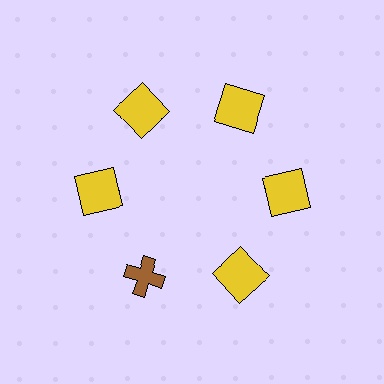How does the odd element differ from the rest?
It differs in both color (brown instead of yellow) and shape (cross instead of square).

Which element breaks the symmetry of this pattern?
The brown cross at roughly the 7 o'clock position breaks the symmetry. All other shapes are yellow squares.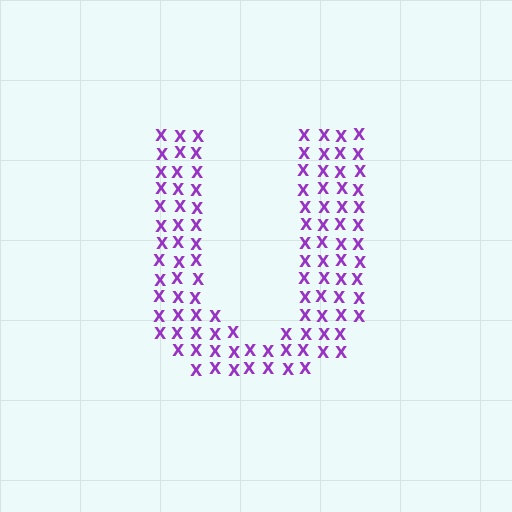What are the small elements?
The small elements are letter X's.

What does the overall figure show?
The overall figure shows the letter U.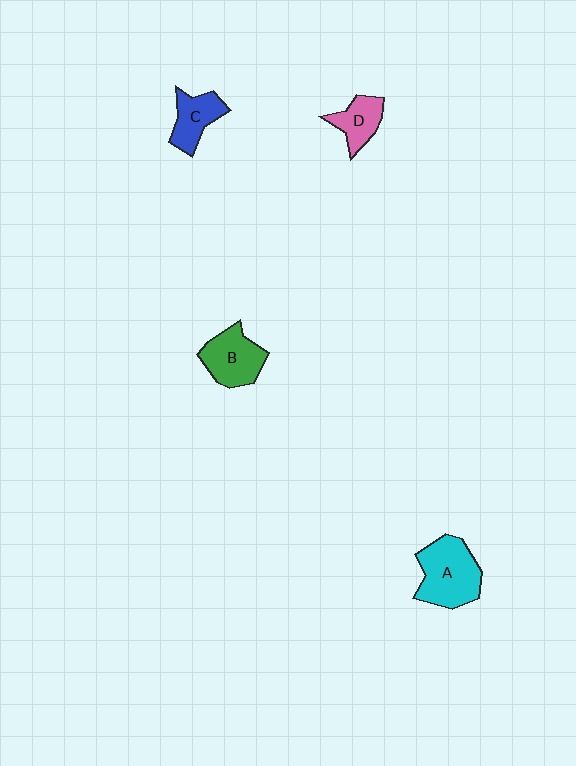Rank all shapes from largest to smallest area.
From largest to smallest: A (cyan), B (green), C (blue), D (pink).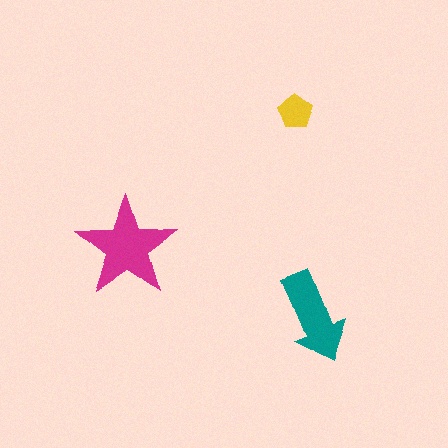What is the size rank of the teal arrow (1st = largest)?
2nd.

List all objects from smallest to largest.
The yellow pentagon, the teal arrow, the magenta star.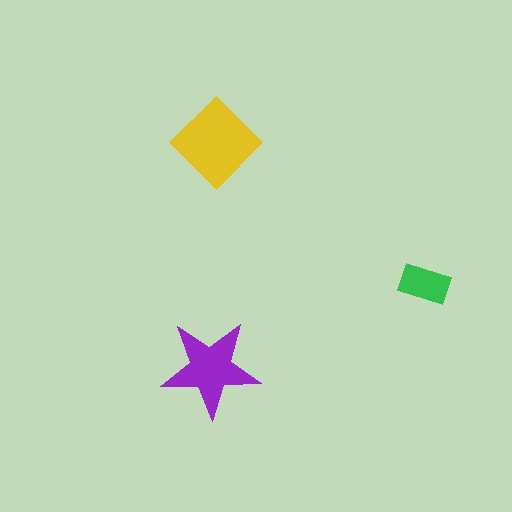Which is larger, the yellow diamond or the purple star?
The yellow diamond.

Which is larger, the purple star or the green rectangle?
The purple star.